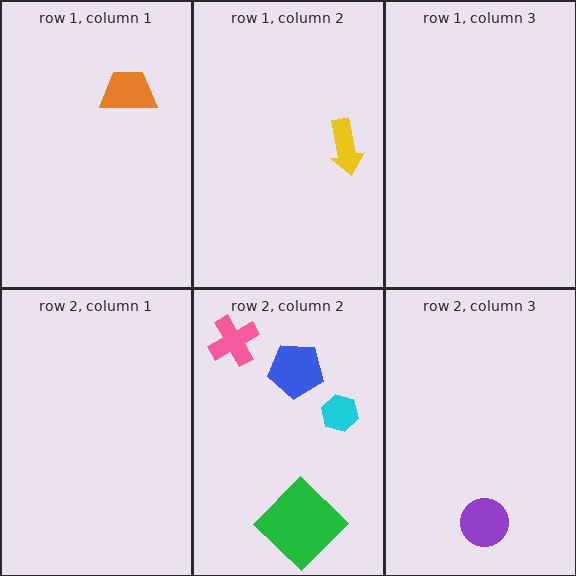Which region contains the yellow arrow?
The row 1, column 2 region.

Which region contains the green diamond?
The row 2, column 2 region.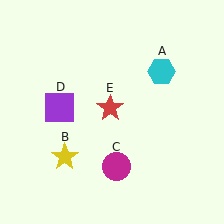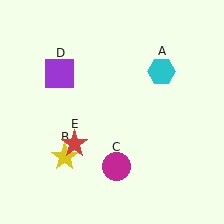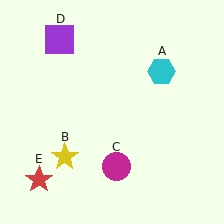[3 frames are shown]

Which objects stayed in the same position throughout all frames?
Cyan hexagon (object A) and yellow star (object B) and magenta circle (object C) remained stationary.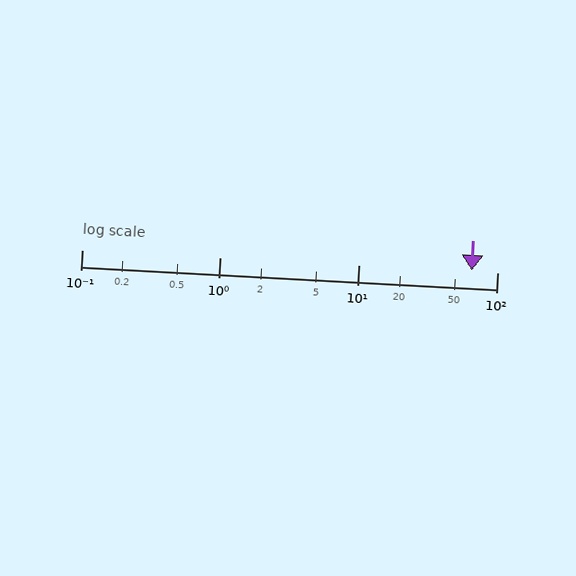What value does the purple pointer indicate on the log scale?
The pointer indicates approximately 65.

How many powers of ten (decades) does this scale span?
The scale spans 3 decades, from 0.1 to 100.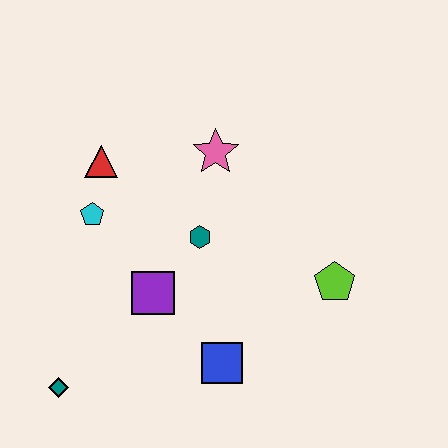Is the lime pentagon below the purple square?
No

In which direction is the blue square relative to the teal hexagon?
The blue square is below the teal hexagon.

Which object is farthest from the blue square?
The red triangle is farthest from the blue square.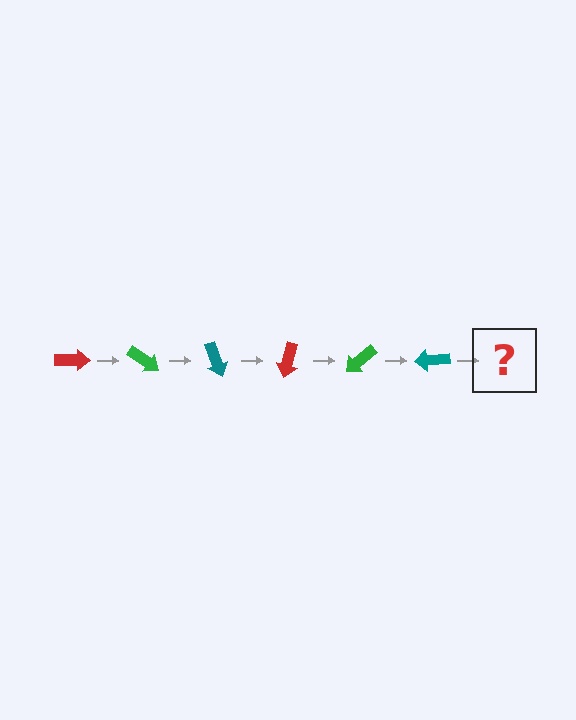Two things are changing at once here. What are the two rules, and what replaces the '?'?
The two rules are that it rotates 35 degrees each step and the color cycles through red, green, and teal. The '?' should be a red arrow, rotated 210 degrees from the start.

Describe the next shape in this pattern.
It should be a red arrow, rotated 210 degrees from the start.